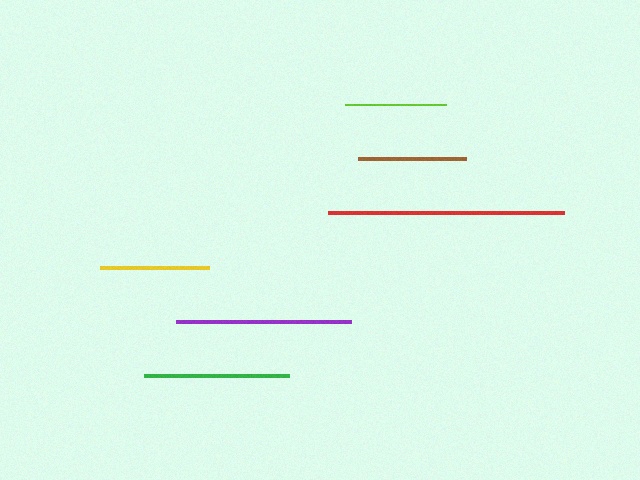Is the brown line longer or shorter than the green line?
The green line is longer than the brown line.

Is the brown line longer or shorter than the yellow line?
The yellow line is longer than the brown line.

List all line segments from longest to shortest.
From longest to shortest: red, purple, green, yellow, brown, lime.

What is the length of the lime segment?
The lime segment is approximately 101 pixels long.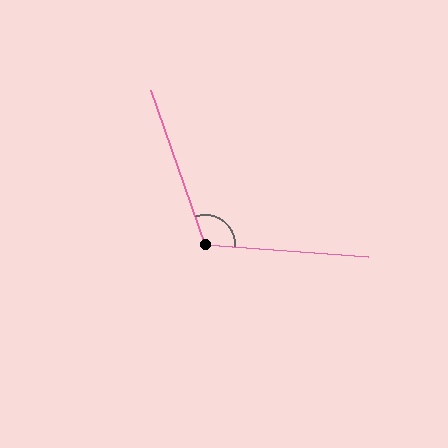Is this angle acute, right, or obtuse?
It is obtuse.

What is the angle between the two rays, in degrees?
Approximately 113 degrees.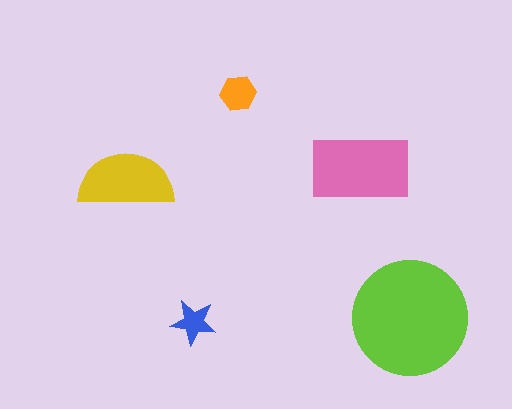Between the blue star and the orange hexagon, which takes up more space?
The orange hexagon.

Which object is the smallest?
The blue star.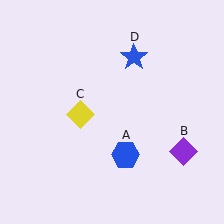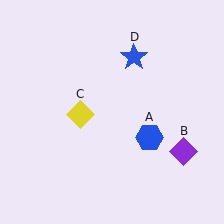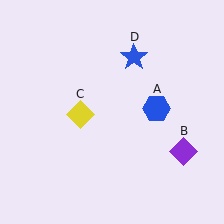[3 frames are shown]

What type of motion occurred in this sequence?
The blue hexagon (object A) rotated counterclockwise around the center of the scene.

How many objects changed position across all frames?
1 object changed position: blue hexagon (object A).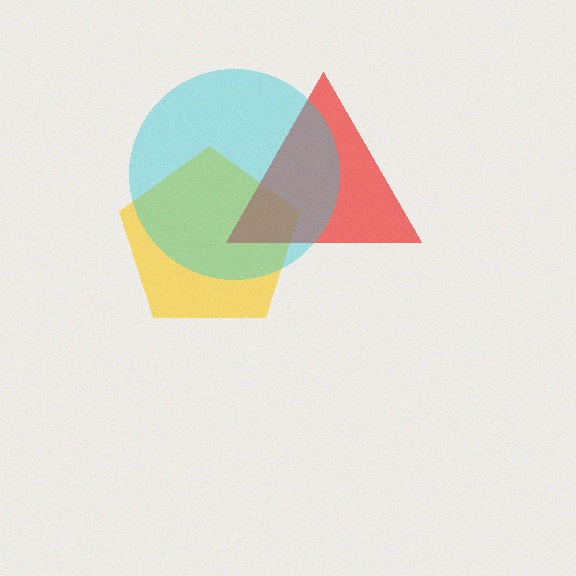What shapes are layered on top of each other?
The layered shapes are: a yellow pentagon, a red triangle, a cyan circle.